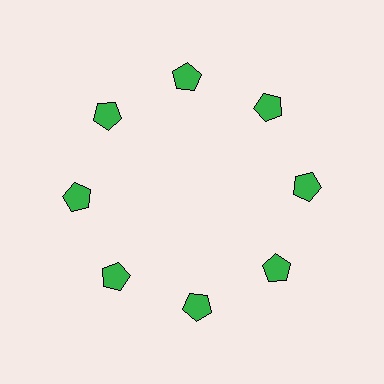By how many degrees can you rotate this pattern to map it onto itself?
The pattern maps onto itself every 45 degrees of rotation.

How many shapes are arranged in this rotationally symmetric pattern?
There are 8 shapes, arranged in 8 groups of 1.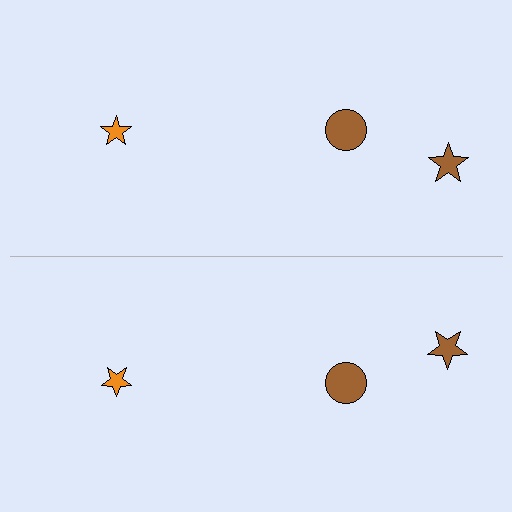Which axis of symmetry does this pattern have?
The pattern has a horizontal axis of symmetry running through the center of the image.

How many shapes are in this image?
There are 6 shapes in this image.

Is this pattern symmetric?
Yes, this pattern has bilateral (reflection) symmetry.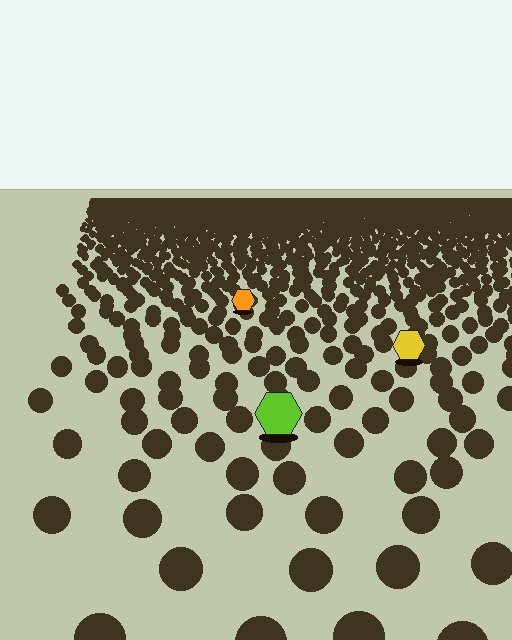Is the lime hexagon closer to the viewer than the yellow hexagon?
Yes. The lime hexagon is closer — you can tell from the texture gradient: the ground texture is coarser near it.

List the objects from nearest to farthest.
From nearest to farthest: the lime hexagon, the yellow hexagon, the orange hexagon.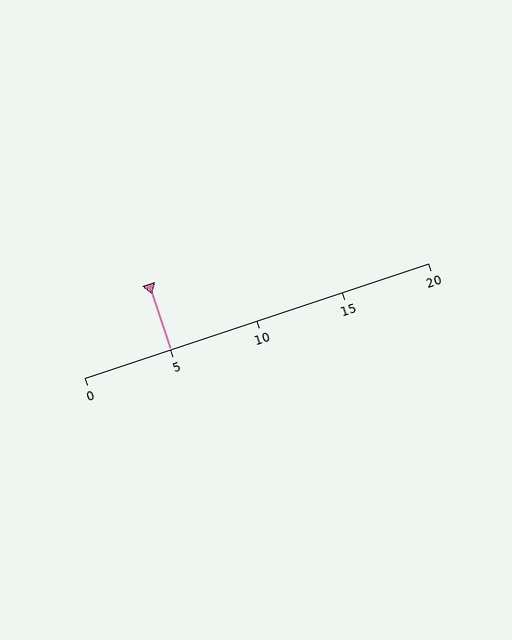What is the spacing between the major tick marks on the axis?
The major ticks are spaced 5 apart.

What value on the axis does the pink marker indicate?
The marker indicates approximately 5.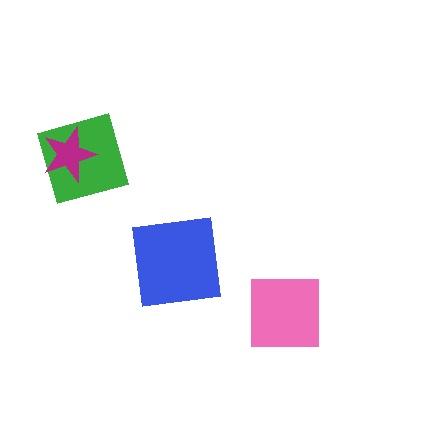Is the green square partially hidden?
Yes, it is partially covered by another shape.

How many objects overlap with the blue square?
0 objects overlap with the blue square.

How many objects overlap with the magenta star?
1 object overlaps with the magenta star.